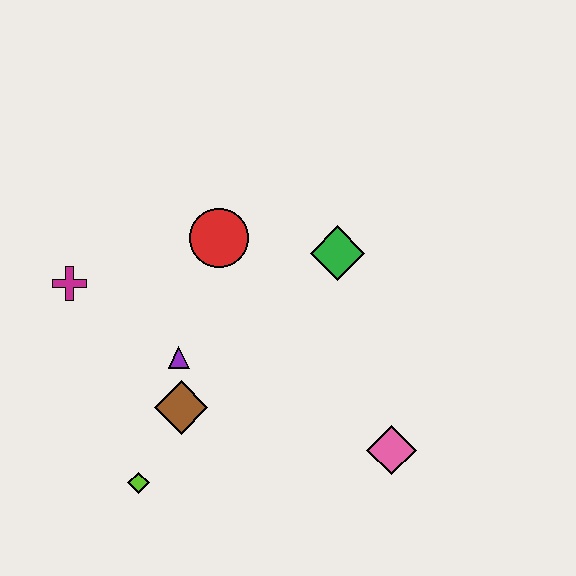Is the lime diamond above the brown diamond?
No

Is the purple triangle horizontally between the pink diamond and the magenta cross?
Yes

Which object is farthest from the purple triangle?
The pink diamond is farthest from the purple triangle.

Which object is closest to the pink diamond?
The green diamond is closest to the pink diamond.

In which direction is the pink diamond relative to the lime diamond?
The pink diamond is to the right of the lime diamond.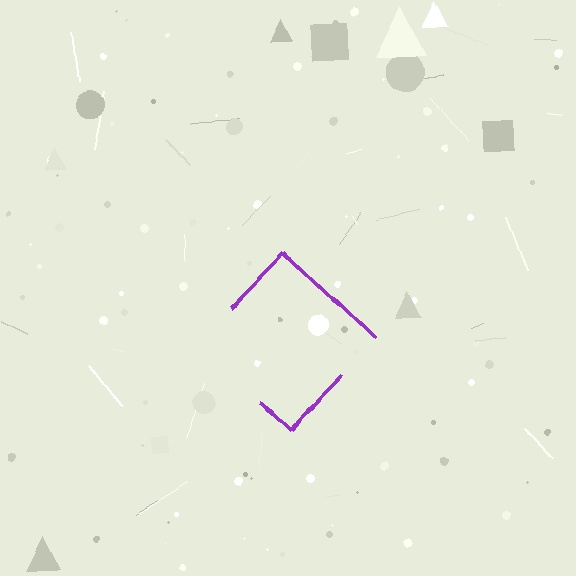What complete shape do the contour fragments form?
The contour fragments form a diamond.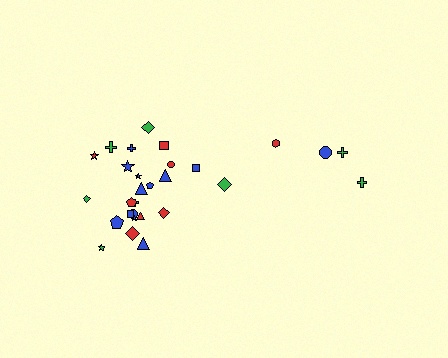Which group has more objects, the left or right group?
The left group.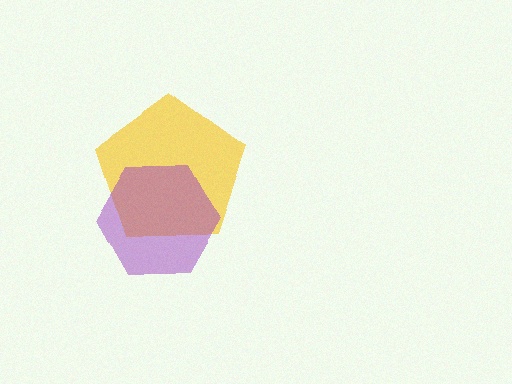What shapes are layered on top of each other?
The layered shapes are: a yellow pentagon, a purple hexagon.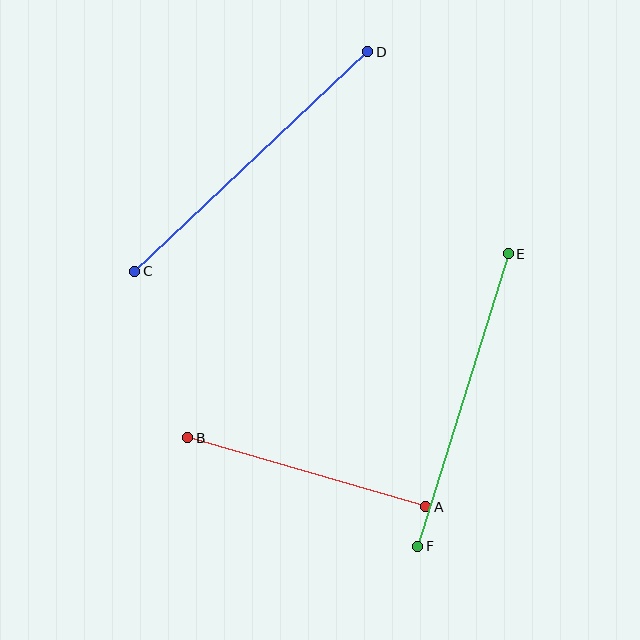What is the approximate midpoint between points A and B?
The midpoint is at approximately (307, 472) pixels.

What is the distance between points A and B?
The distance is approximately 248 pixels.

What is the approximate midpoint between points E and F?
The midpoint is at approximately (463, 400) pixels.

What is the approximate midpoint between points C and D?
The midpoint is at approximately (251, 162) pixels.